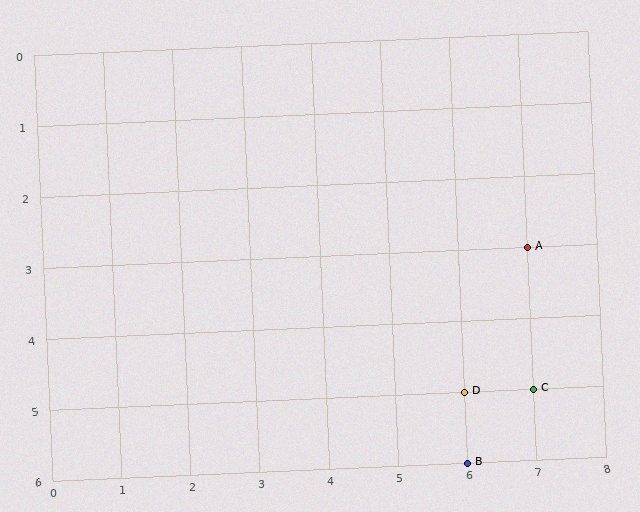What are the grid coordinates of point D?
Point D is at grid coordinates (6, 5).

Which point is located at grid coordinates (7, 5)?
Point C is at (7, 5).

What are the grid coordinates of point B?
Point B is at grid coordinates (6, 6).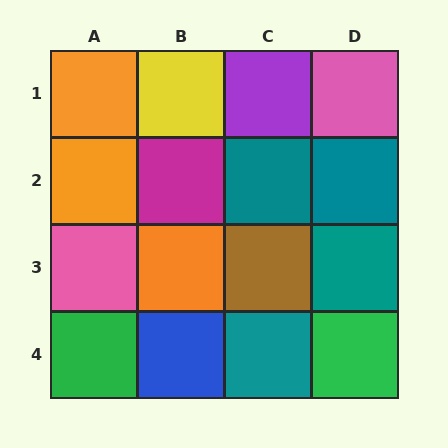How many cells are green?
2 cells are green.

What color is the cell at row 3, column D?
Teal.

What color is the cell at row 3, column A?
Pink.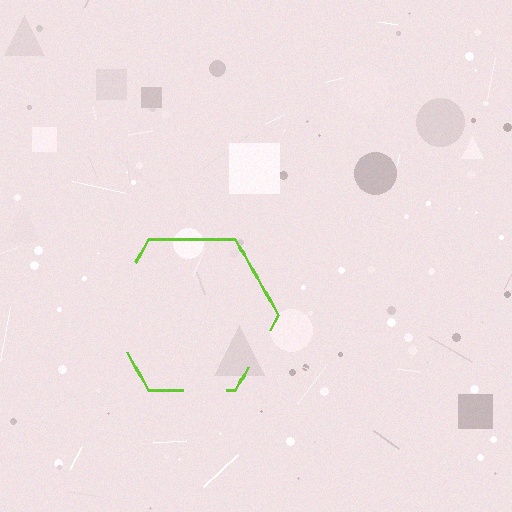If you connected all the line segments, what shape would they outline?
They would outline a hexagon.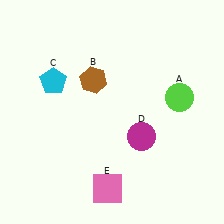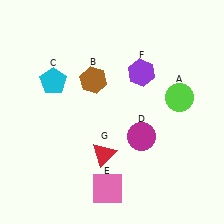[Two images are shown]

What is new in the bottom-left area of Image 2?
A red triangle (G) was added in the bottom-left area of Image 2.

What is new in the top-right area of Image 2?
A purple hexagon (F) was added in the top-right area of Image 2.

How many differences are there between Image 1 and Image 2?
There are 2 differences between the two images.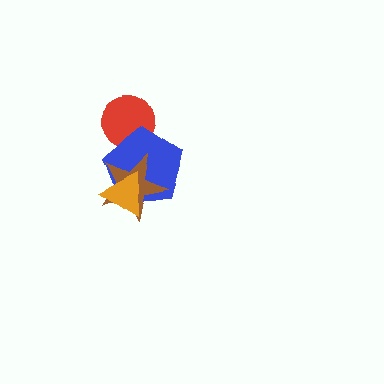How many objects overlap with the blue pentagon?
3 objects overlap with the blue pentagon.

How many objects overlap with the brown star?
2 objects overlap with the brown star.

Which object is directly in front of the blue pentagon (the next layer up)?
The brown star is directly in front of the blue pentagon.